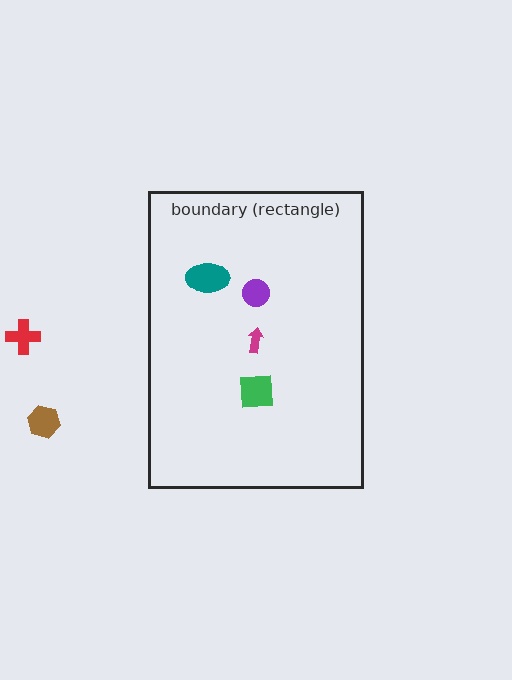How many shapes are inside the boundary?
4 inside, 2 outside.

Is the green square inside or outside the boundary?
Inside.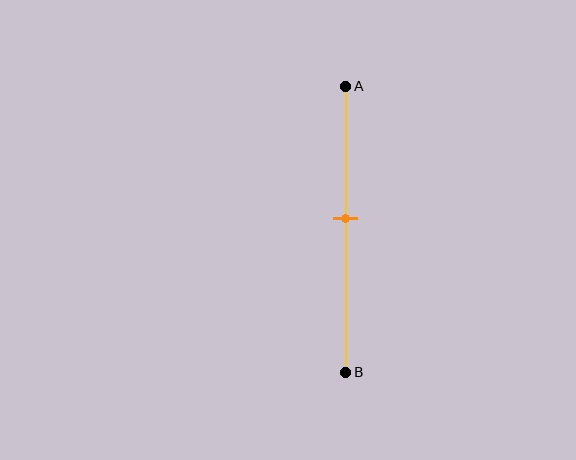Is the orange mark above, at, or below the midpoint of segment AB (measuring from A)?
The orange mark is above the midpoint of segment AB.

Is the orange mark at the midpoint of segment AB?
No, the mark is at about 45% from A, not at the 50% midpoint.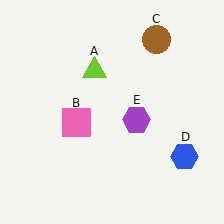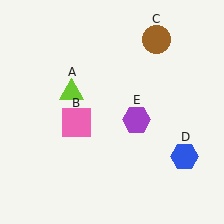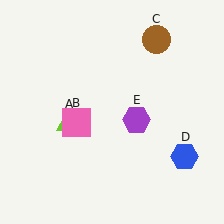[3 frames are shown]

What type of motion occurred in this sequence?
The lime triangle (object A) rotated counterclockwise around the center of the scene.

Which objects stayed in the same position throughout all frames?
Pink square (object B) and brown circle (object C) and blue hexagon (object D) and purple hexagon (object E) remained stationary.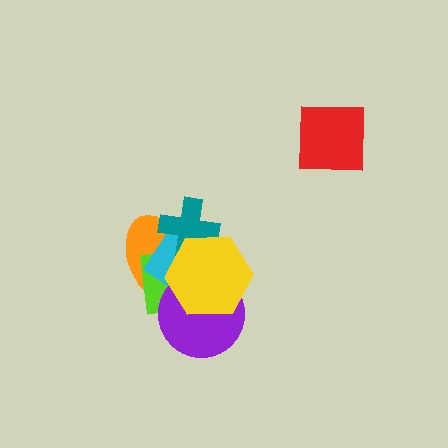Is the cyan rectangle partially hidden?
Yes, it is partially covered by another shape.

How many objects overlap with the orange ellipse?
5 objects overlap with the orange ellipse.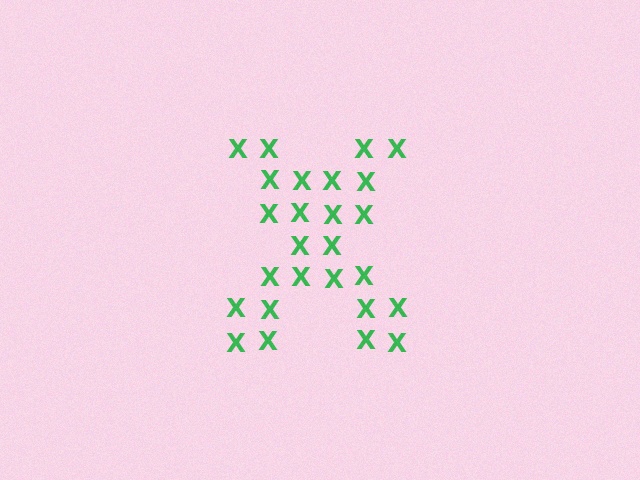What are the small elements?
The small elements are letter X's.